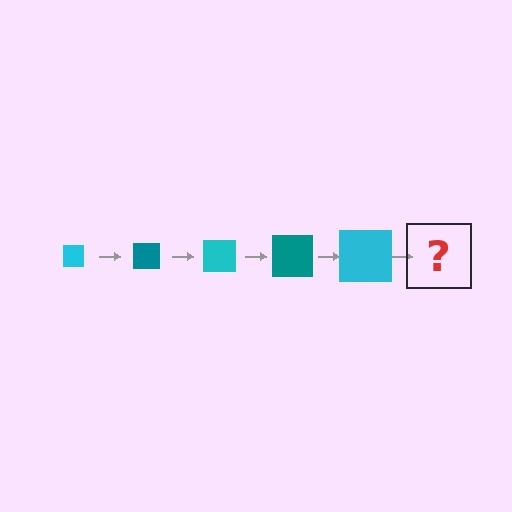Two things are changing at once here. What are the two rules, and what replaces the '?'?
The two rules are that the square grows larger each step and the color cycles through cyan and teal. The '?' should be a teal square, larger than the previous one.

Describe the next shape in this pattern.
It should be a teal square, larger than the previous one.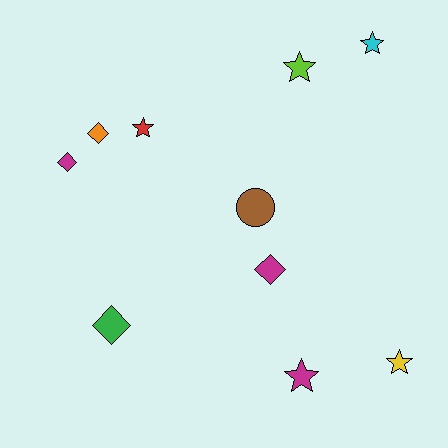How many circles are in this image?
There is 1 circle.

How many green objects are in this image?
There is 1 green object.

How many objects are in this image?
There are 10 objects.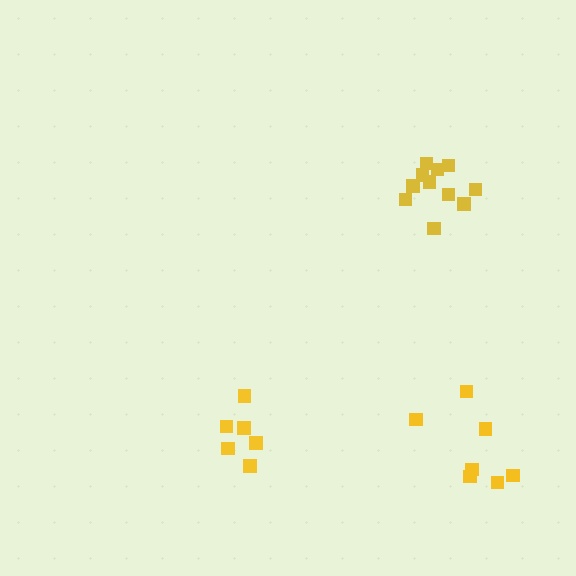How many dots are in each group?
Group 1: 6 dots, Group 2: 11 dots, Group 3: 7 dots (24 total).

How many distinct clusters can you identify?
There are 3 distinct clusters.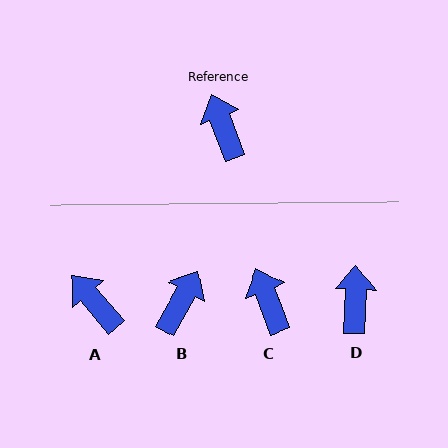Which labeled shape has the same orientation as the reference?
C.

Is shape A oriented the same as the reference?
No, it is off by about 20 degrees.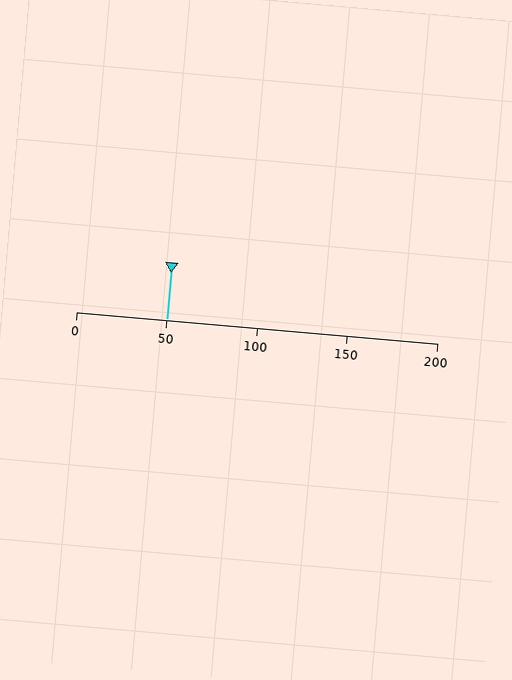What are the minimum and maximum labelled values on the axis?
The axis runs from 0 to 200.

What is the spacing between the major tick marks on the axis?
The major ticks are spaced 50 apart.